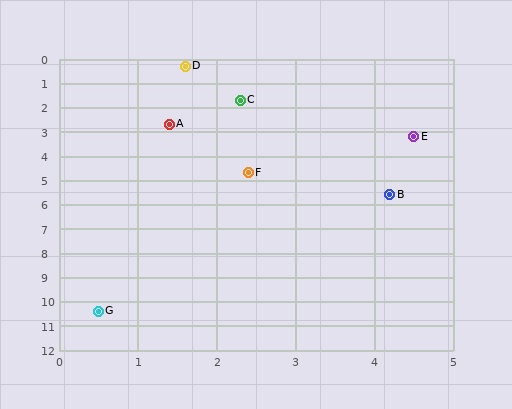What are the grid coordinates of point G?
Point G is at approximately (0.5, 10.4).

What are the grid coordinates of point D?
Point D is at approximately (1.6, 0.3).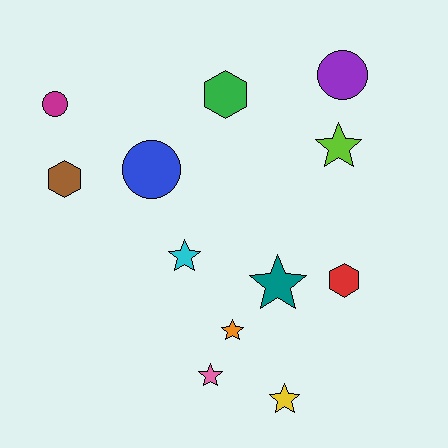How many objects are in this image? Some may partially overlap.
There are 12 objects.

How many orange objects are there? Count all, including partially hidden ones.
There is 1 orange object.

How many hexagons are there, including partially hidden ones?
There are 3 hexagons.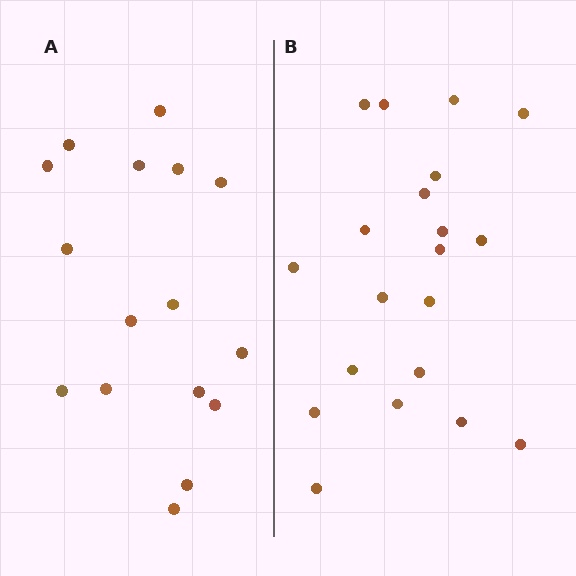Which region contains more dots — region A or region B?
Region B (the right region) has more dots.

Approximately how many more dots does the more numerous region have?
Region B has about 4 more dots than region A.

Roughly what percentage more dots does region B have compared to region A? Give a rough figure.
About 25% more.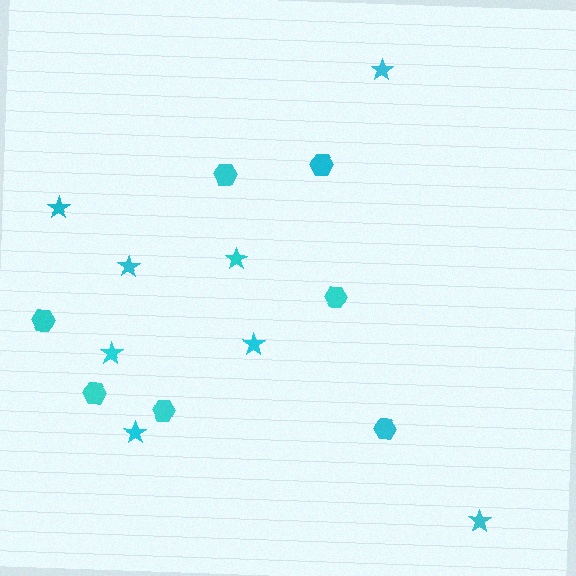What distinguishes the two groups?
There are 2 groups: one group of stars (8) and one group of hexagons (7).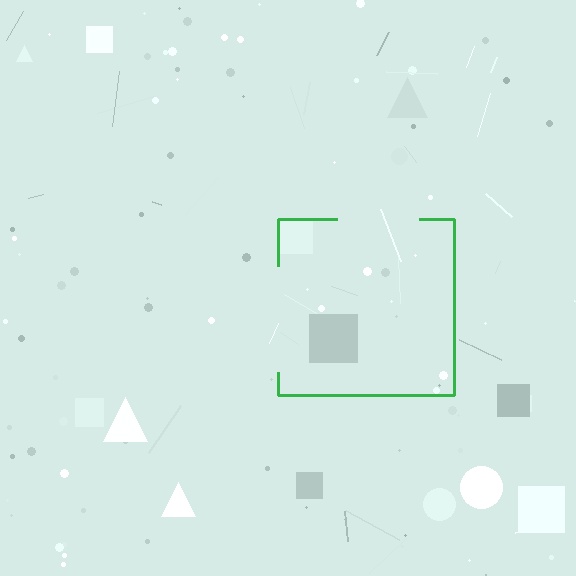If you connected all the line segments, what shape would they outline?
They would outline a square.